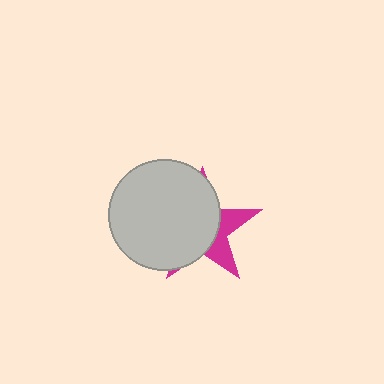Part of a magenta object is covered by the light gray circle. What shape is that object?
It is a star.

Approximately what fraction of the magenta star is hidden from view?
Roughly 69% of the magenta star is hidden behind the light gray circle.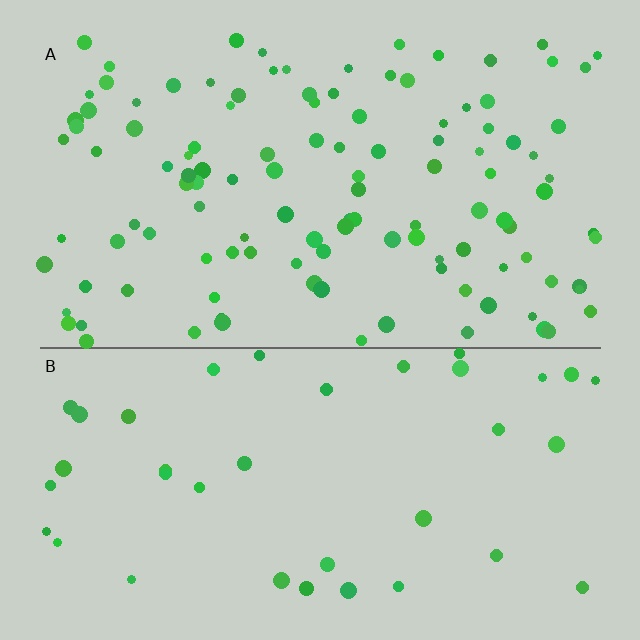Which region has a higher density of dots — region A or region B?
A (the top).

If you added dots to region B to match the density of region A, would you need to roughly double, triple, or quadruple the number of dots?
Approximately triple.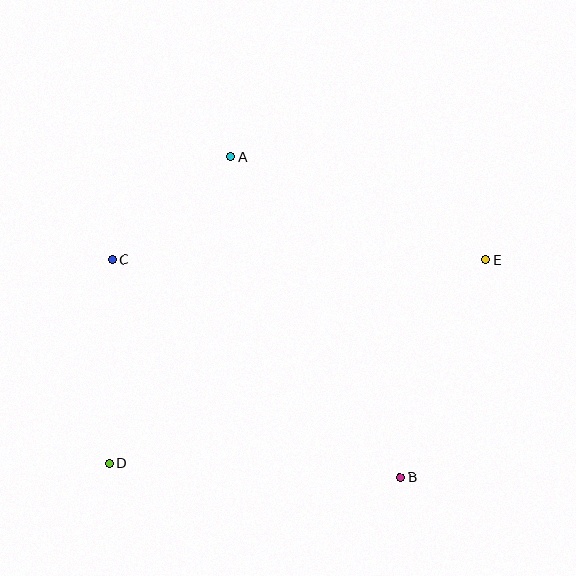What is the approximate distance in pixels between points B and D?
The distance between B and D is approximately 292 pixels.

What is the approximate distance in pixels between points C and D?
The distance between C and D is approximately 203 pixels.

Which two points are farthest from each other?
Points D and E are farthest from each other.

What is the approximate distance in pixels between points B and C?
The distance between B and C is approximately 361 pixels.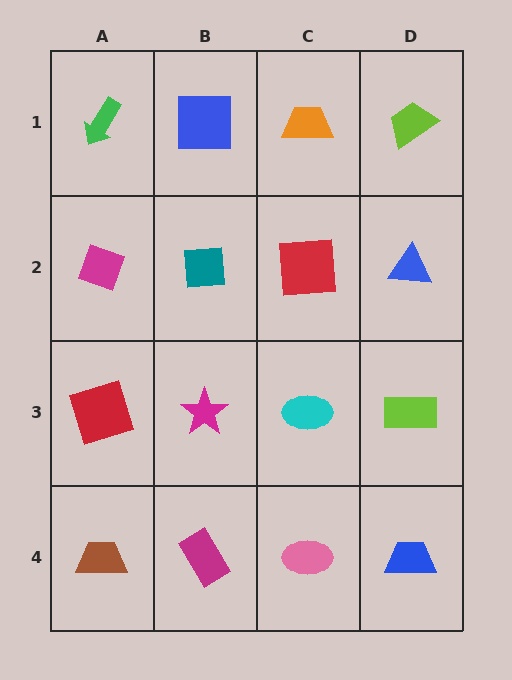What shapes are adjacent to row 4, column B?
A magenta star (row 3, column B), a brown trapezoid (row 4, column A), a pink ellipse (row 4, column C).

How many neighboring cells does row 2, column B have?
4.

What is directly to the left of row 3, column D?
A cyan ellipse.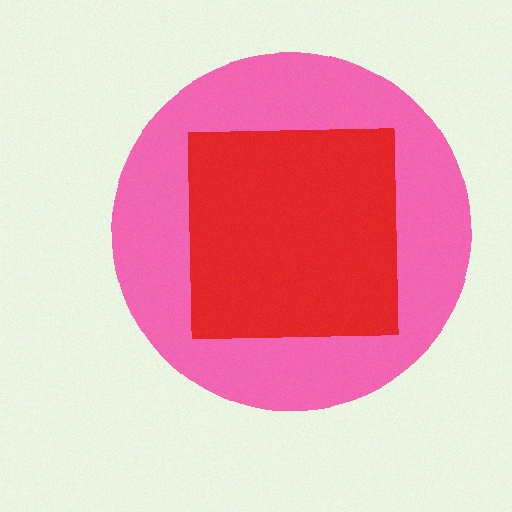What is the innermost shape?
The red square.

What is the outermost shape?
The pink circle.